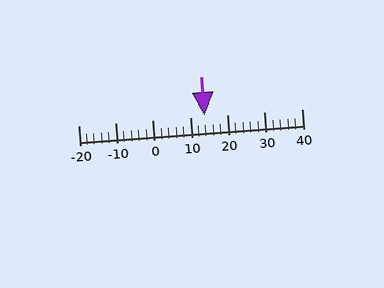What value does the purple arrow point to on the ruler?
The purple arrow points to approximately 14.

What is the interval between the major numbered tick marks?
The major tick marks are spaced 10 units apart.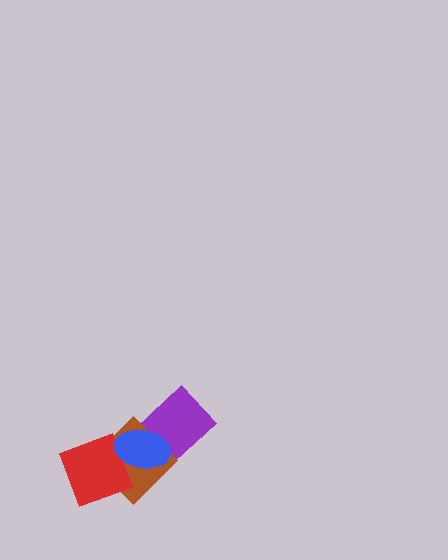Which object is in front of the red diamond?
The blue ellipse is in front of the red diamond.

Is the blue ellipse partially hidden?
No, no other shape covers it.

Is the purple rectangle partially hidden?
Yes, it is partially covered by another shape.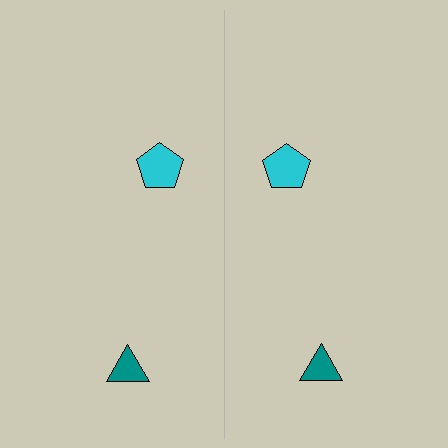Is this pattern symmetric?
Yes, this pattern has bilateral (reflection) symmetry.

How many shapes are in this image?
There are 4 shapes in this image.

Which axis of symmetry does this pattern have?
The pattern has a vertical axis of symmetry running through the center of the image.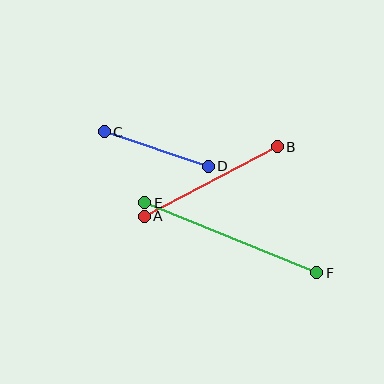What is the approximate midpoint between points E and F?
The midpoint is at approximately (231, 238) pixels.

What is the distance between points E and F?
The distance is approximately 186 pixels.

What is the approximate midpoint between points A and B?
The midpoint is at approximately (211, 181) pixels.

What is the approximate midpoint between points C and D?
The midpoint is at approximately (156, 149) pixels.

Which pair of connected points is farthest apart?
Points E and F are farthest apart.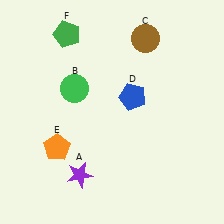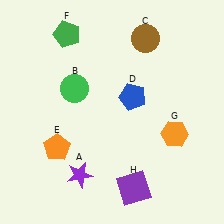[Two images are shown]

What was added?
An orange hexagon (G), a purple square (H) were added in Image 2.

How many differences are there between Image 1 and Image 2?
There are 2 differences between the two images.